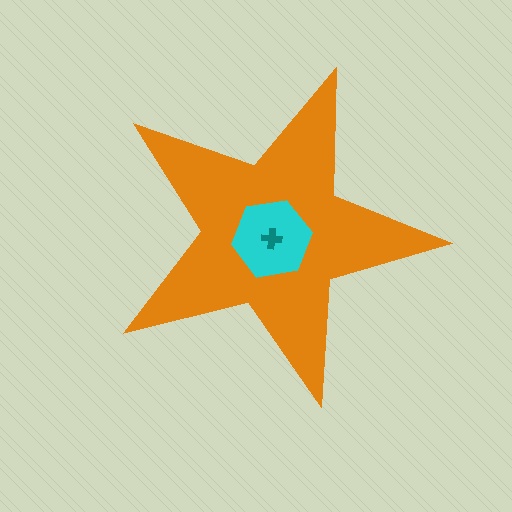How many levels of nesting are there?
3.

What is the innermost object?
The teal cross.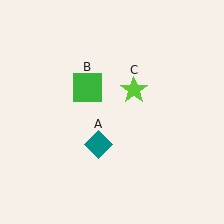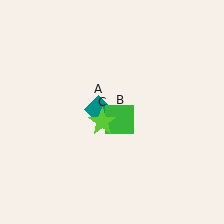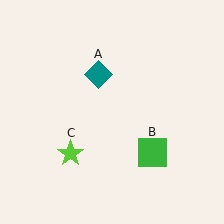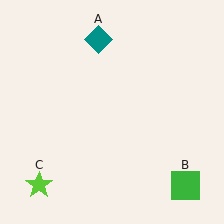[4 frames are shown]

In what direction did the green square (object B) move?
The green square (object B) moved down and to the right.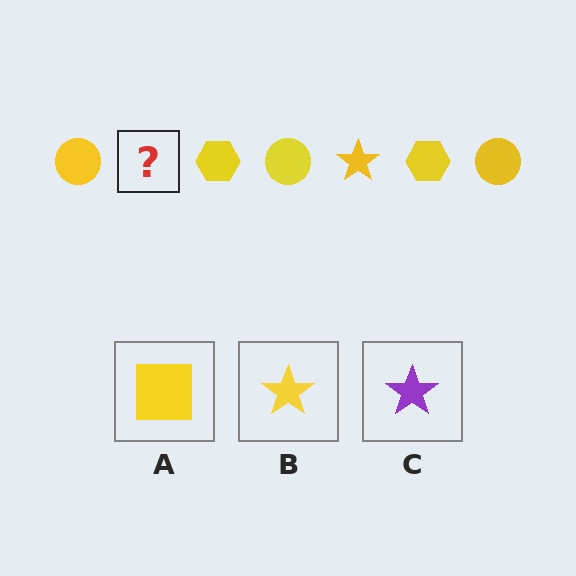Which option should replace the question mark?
Option B.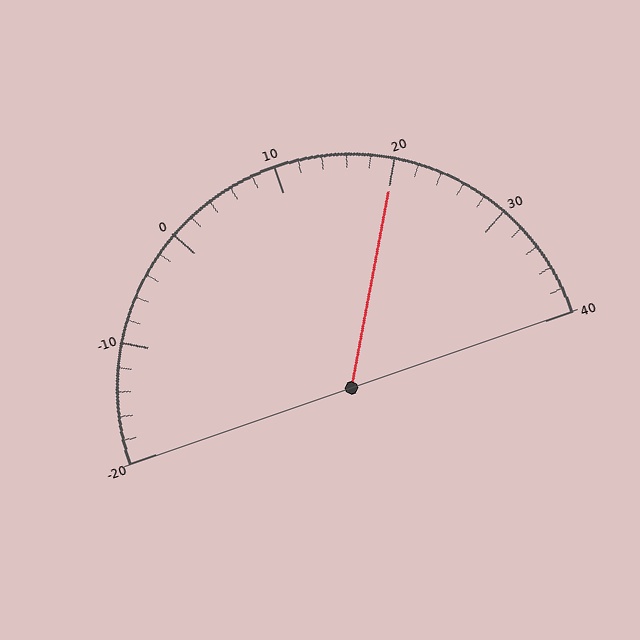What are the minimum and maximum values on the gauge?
The gauge ranges from -20 to 40.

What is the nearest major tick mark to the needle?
The nearest major tick mark is 20.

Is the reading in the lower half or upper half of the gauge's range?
The reading is in the upper half of the range (-20 to 40).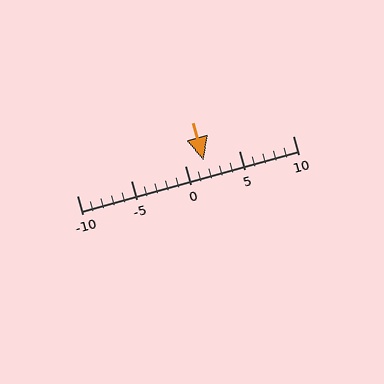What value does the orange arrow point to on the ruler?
The orange arrow points to approximately 2.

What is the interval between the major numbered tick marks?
The major tick marks are spaced 5 units apart.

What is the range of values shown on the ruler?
The ruler shows values from -10 to 10.